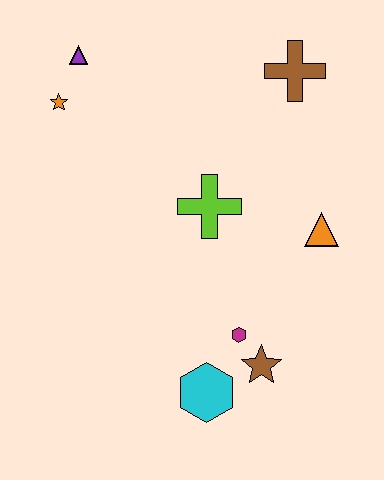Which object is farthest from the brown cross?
The cyan hexagon is farthest from the brown cross.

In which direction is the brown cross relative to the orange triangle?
The brown cross is above the orange triangle.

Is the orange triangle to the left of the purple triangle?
No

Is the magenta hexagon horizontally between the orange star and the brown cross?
Yes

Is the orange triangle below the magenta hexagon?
No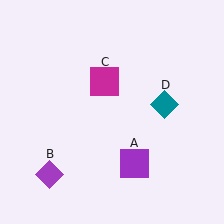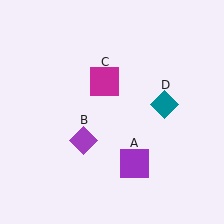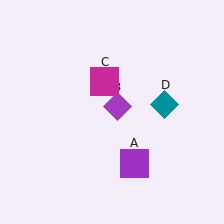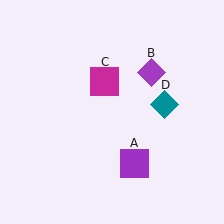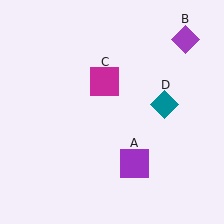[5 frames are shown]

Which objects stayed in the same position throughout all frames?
Purple square (object A) and magenta square (object C) and teal diamond (object D) remained stationary.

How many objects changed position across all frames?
1 object changed position: purple diamond (object B).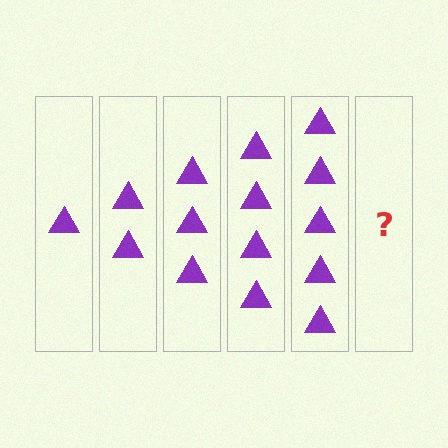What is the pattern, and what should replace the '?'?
The pattern is that each step adds one more triangle. The '?' should be 6 triangles.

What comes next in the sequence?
The next element should be 6 triangles.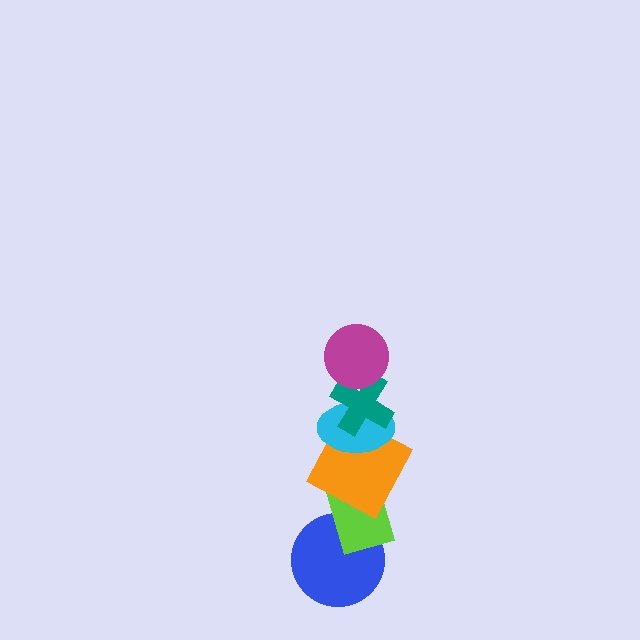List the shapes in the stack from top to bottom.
From top to bottom: the magenta circle, the teal cross, the cyan ellipse, the orange square, the lime rectangle, the blue circle.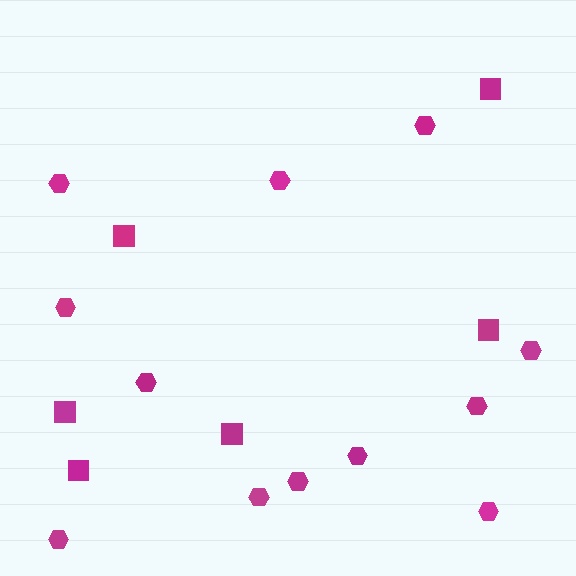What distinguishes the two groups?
There are 2 groups: one group of squares (6) and one group of hexagons (12).